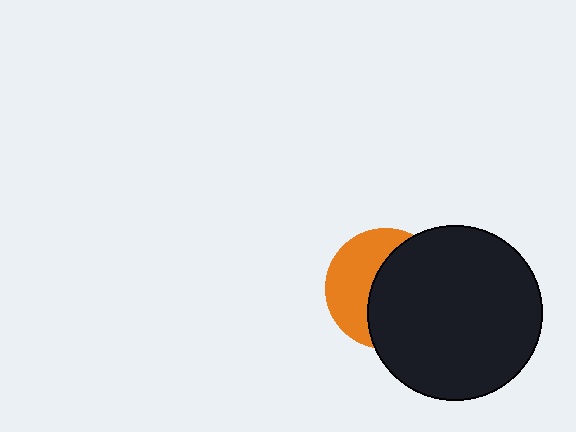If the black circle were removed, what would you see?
You would see the complete orange circle.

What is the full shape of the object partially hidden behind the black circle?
The partially hidden object is an orange circle.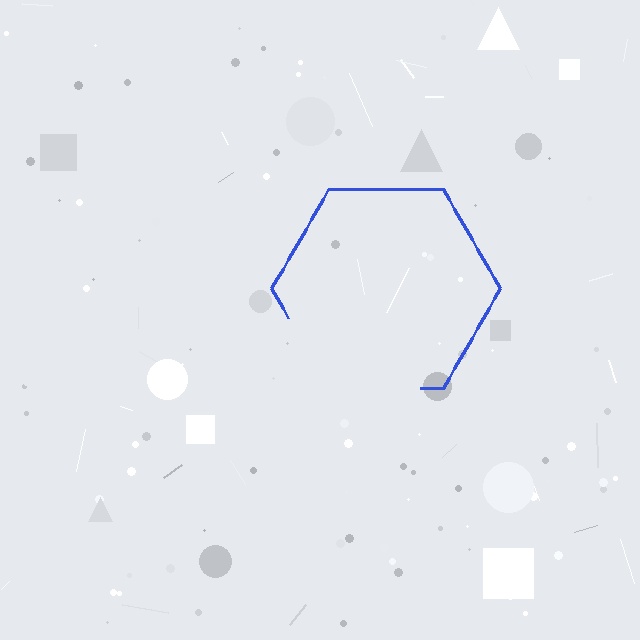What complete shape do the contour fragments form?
The contour fragments form a hexagon.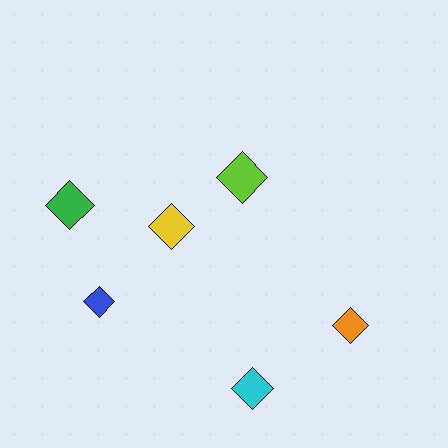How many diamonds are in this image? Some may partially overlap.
There are 6 diamonds.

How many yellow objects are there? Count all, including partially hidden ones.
There is 1 yellow object.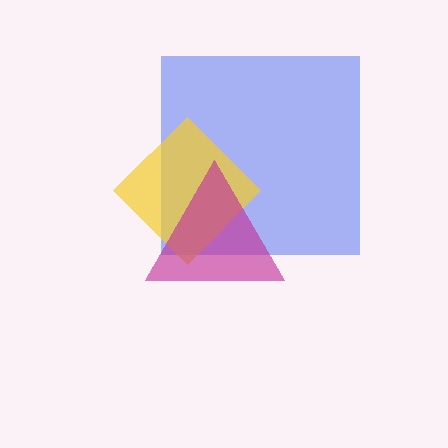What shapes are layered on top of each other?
The layered shapes are: a blue square, a yellow diamond, a magenta triangle.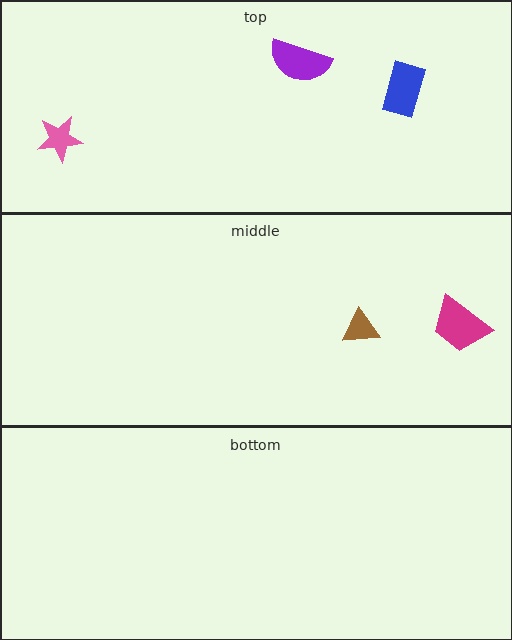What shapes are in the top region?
The blue rectangle, the pink star, the purple semicircle.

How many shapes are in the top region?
3.